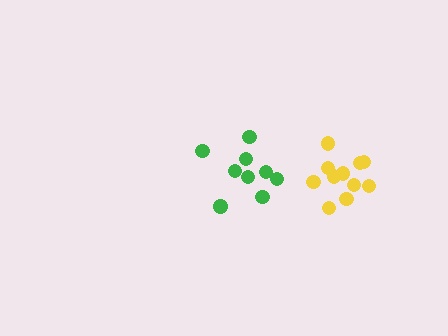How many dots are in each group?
Group 1: 11 dots, Group 2: 9 dots (20 total).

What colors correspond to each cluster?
The clusters are colored: yellow, green.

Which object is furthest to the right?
The yellow cluster is rightmost.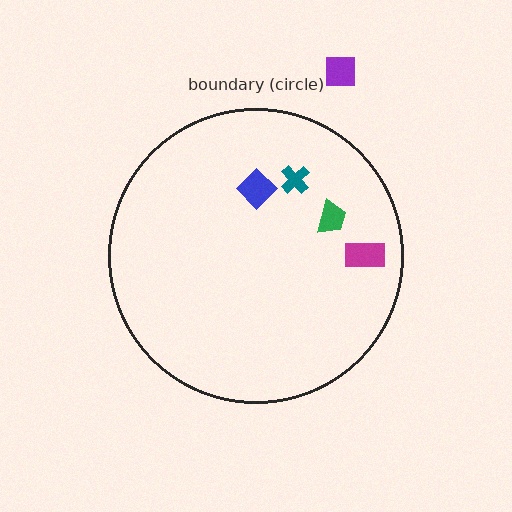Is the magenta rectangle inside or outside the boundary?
Inside.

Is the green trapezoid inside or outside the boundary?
Inside.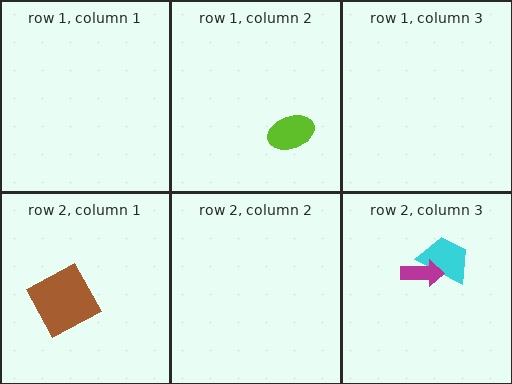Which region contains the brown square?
The row 2, column 1 region.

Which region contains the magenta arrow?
The row 2, column 3 region.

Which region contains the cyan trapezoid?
The row 2, column 3 region.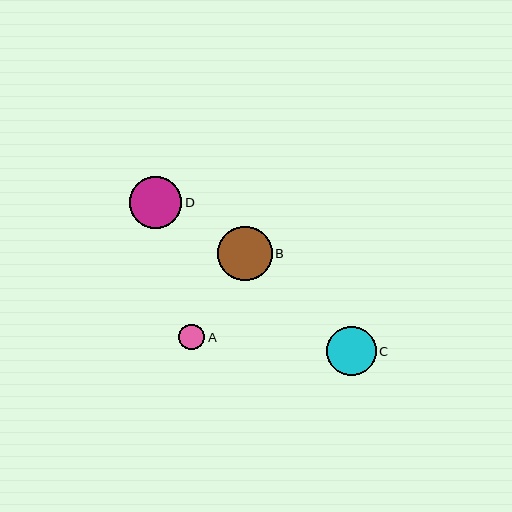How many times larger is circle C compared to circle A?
Circle C is approximately 1.9 times the size of circle A.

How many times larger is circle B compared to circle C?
Circle B is approximately 1.1 times the size of circle C.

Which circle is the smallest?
Circle A is the smallest with a size of approximately 26 pixels.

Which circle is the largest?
Circle B is the largest with a size of approximately 54 pixels.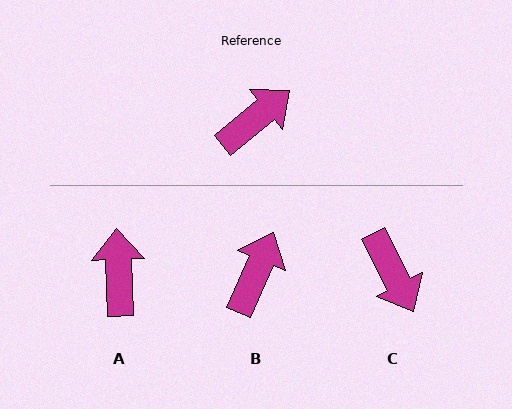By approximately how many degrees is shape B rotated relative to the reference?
Approximately 27 degrees counter-clockwise.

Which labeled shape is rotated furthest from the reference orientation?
C, about 102 degrees away.